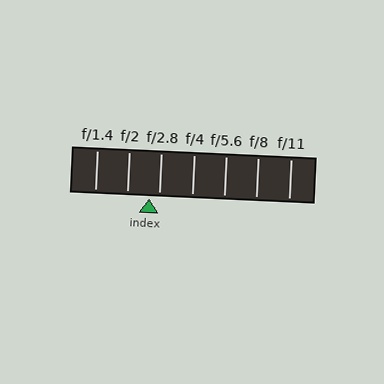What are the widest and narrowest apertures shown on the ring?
The widest aperture shown is f/1.4 and the narrowest is f/11.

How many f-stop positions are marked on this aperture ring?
There are 7 f-stop positions marked.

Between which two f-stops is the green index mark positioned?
The index mark is between f/2 and f/2.8.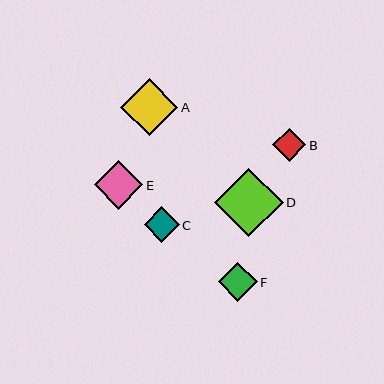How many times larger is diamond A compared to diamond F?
Diamond A is approximately 1.4 times the size of diamond F.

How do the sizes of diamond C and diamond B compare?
Diamond C and diamond B are approximately the same size.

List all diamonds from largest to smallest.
From largest to smallest: D, A, E, F, C, B.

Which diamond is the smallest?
Diamond B is the smallest with a size of approximately 33 pixels.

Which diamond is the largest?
Diamond D is the largest with a size of approximately 68 pixels.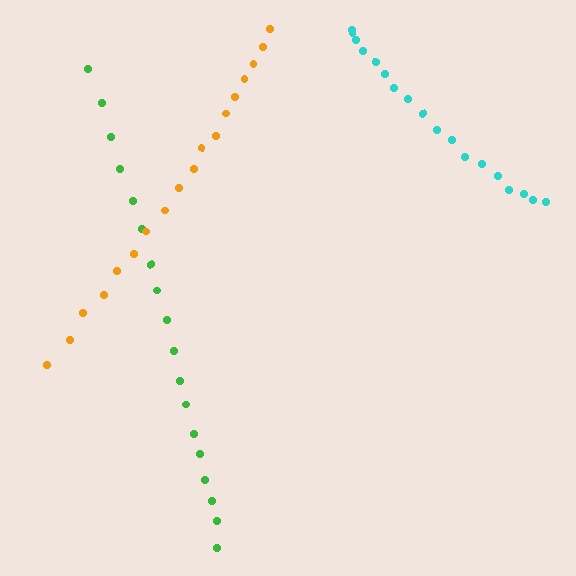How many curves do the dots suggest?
There are 3 distinct paths.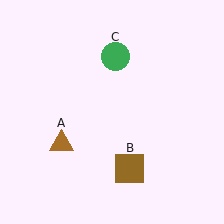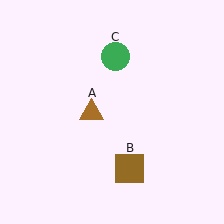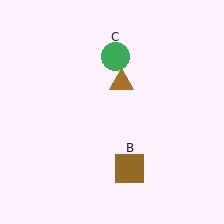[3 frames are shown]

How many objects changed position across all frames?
1 object changed position: brown triangle (object A).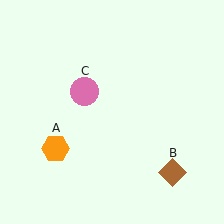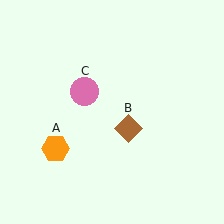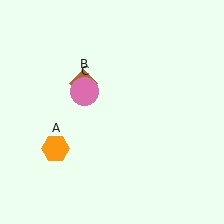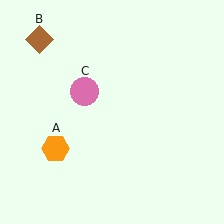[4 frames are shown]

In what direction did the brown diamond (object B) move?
The brown diamond (object B) moved up and to the left.